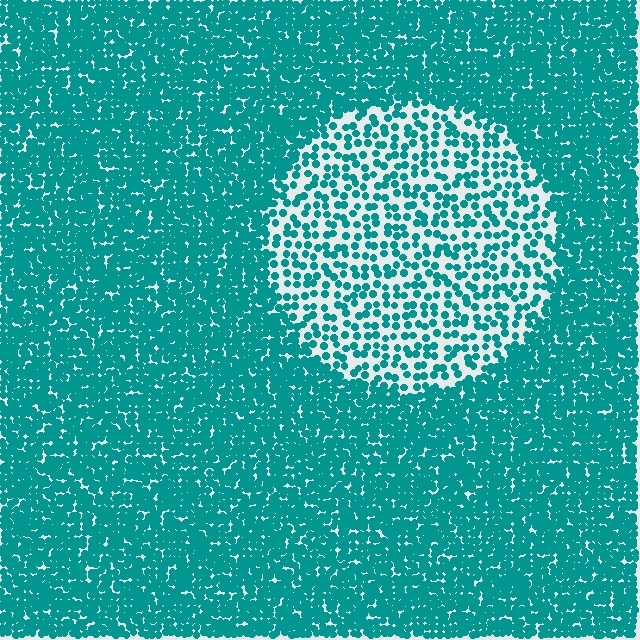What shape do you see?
I see a circle.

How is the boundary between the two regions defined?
The boundary is defined by a change in element density (approximately 2.6x ratio). All elements are the same color, size, and shape.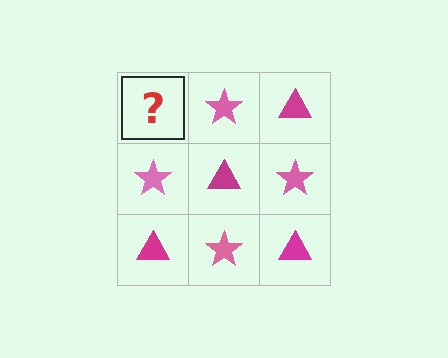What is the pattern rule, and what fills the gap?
The rule is that it alternates magenta triangle and pink star in a checkerboard pattern. The gap should be filled with a magenta triangle.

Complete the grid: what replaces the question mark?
The question mark should be replaced with a magenta triangle.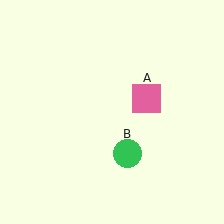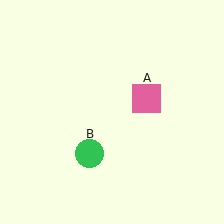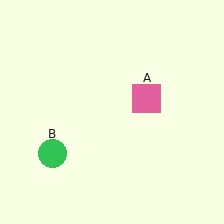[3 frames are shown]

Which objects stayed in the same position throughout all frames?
Pink square (object A) remained stationary.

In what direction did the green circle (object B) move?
The green circle (object B) moved left.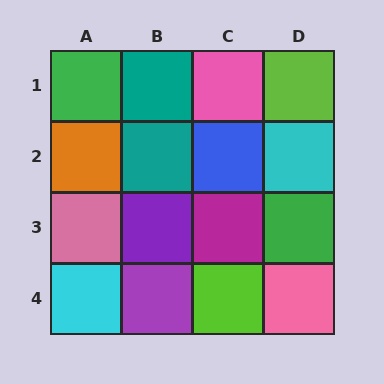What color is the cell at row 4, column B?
Purple.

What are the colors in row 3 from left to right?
Pink, purple, magenta, green.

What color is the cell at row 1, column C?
Pink.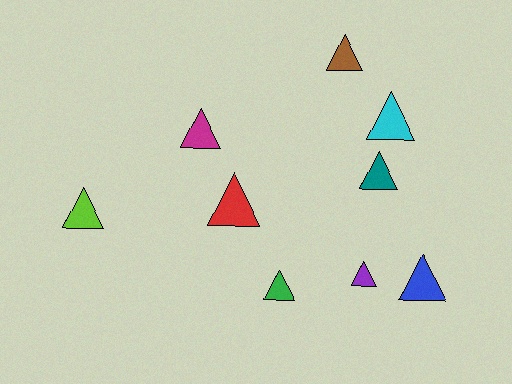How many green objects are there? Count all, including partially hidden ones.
There is 1 green object.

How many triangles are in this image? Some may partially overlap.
There are 9 triangles.